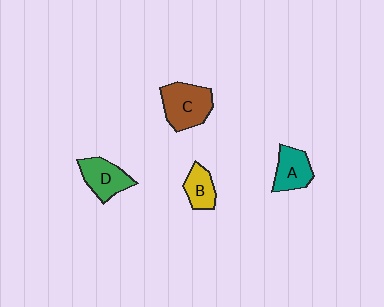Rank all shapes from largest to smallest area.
From largest to smallest: C (brown), D (green), A (teal), B (yellow).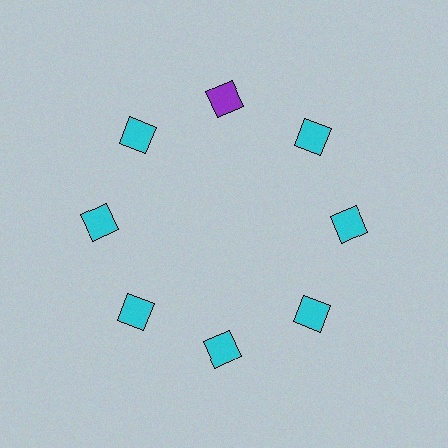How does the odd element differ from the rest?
It has a different color: purple instead of cyan.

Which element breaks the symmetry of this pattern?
The purple square at roughly the 12 o'clock position breaks the symmetry. All other shapes are cyan squares.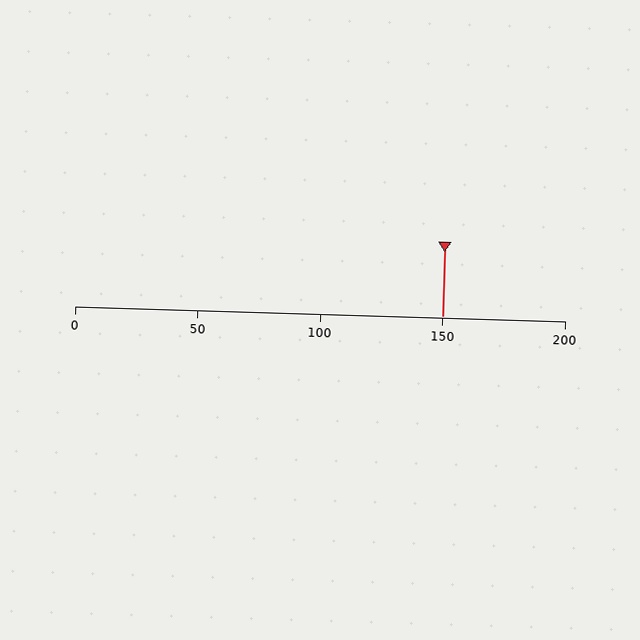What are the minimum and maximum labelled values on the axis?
The axis runs from 0 to 200.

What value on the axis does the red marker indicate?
The marker indicates approximately 150.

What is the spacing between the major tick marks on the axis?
The major ticks are spaced 50 apart.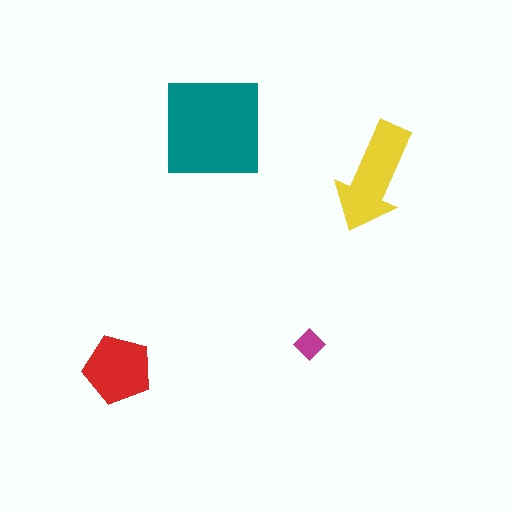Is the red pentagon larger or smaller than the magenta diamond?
Larger.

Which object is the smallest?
The magenta diamond.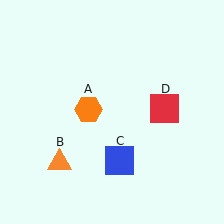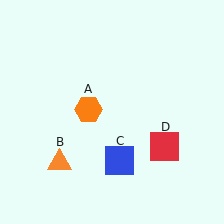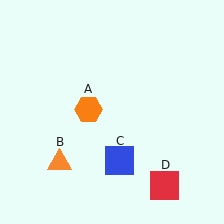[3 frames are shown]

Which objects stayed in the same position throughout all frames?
Orange hexagon (object A) and orange triangle (object B) and blue square (object C) remained stationary.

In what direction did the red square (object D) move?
The red square (object D) moved down.